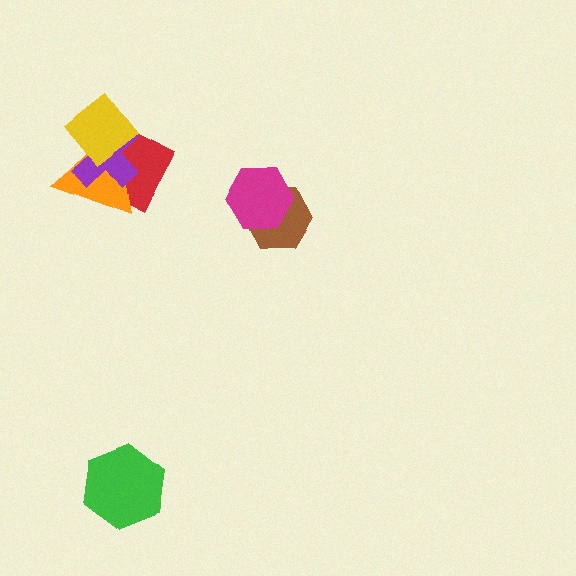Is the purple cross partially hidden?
Yes, it is partially covered by another shape.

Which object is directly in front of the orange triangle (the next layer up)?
The purple cross is directly in front of the orange triangle.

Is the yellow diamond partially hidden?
No, no other shape covers it.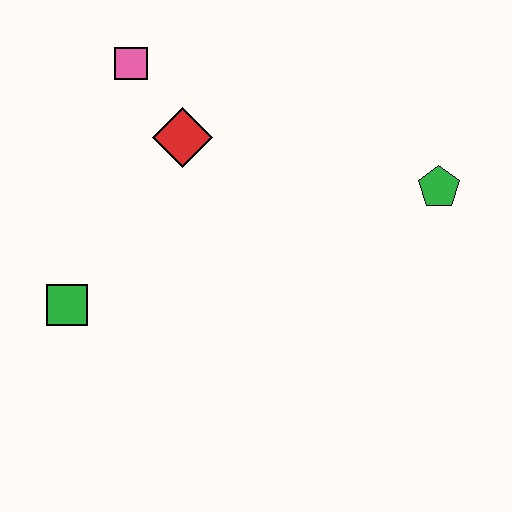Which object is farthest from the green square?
The green pentagon is farthest from the green square.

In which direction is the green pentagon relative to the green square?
The green pentagon is to the right of the green square.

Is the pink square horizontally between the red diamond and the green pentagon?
No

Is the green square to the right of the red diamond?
No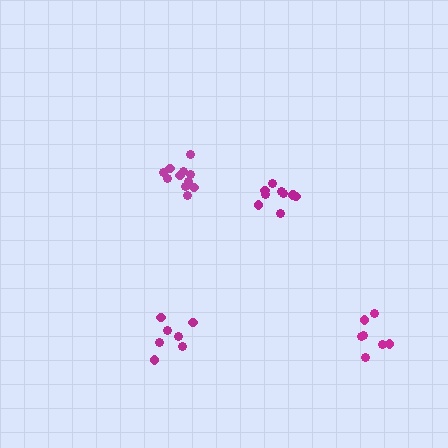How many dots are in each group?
Group 1: 11 dots, Group 2: 7 dots, Group 3: 9 dots, Group 4: 7 dots (34 total).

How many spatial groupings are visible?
There are 4 spatial groupings.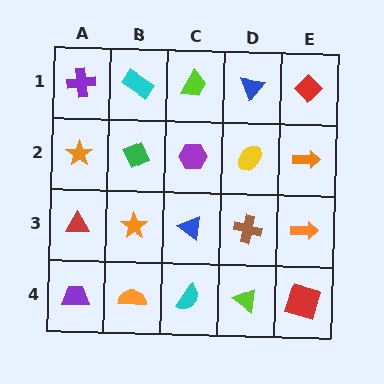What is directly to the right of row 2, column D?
An orange arrow.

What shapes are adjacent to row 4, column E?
An orange arrow (row 3, column E), a lime triangle (row 4, column D).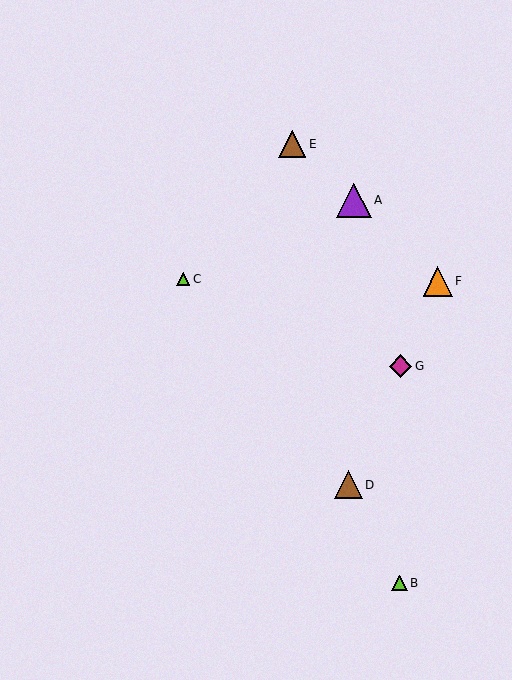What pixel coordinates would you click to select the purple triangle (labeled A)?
Click at (354, 200) to select the purple triangle A.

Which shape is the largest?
The purple triangle (labeled A) is the largest.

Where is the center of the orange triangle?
The center of the orange triangle is at (438, 281).